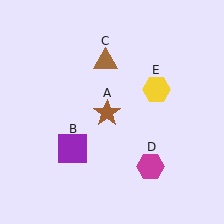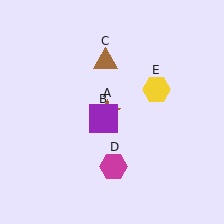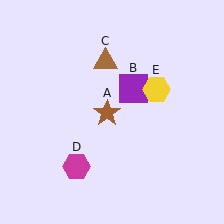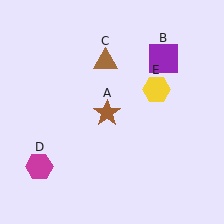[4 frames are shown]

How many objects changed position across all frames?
2 objects changed position: purple square (object B), magenta hexagon (object D).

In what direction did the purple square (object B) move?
The purple square (object B) moved up and to the right.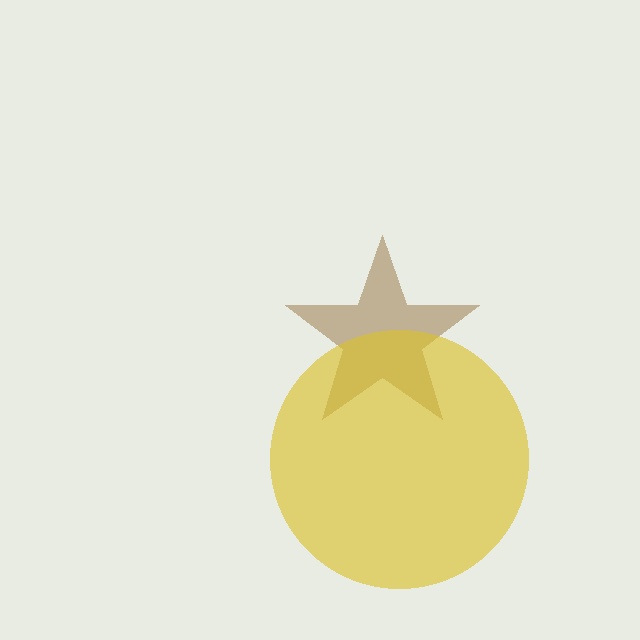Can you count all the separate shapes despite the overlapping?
Yes, there are 2 separate shapes.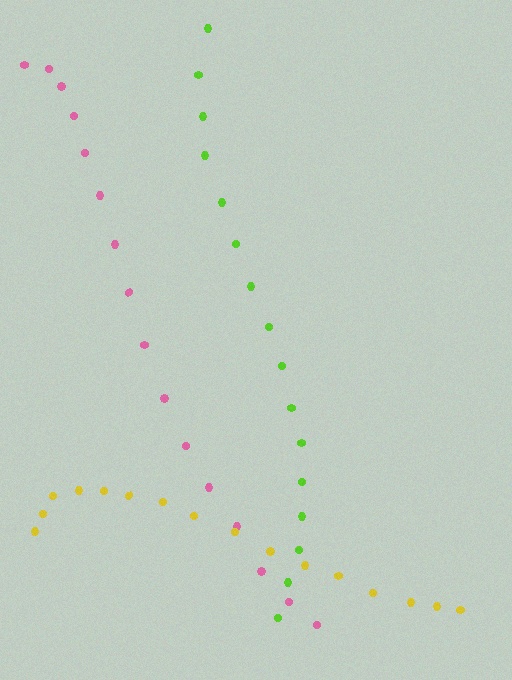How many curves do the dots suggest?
There are 3 distinct paths.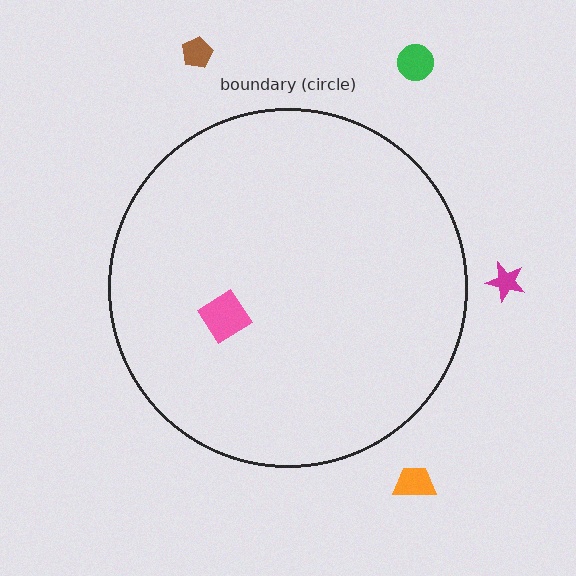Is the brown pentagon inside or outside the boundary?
Outside.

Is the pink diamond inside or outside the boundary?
Inside.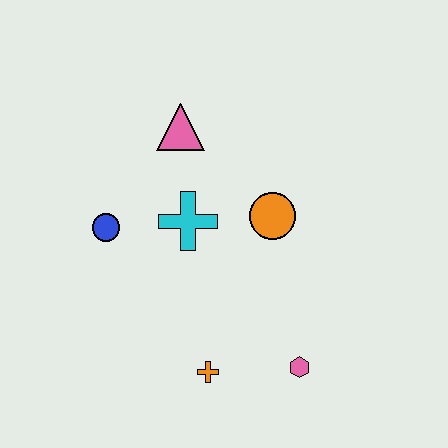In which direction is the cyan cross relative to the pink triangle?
The cyan cross is below the pink triangle.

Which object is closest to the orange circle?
The cyan cross is closest to the orange circle.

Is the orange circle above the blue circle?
Yes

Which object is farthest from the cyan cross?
The pink hexagon is farthest from the cyan cross.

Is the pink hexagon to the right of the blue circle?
Yes